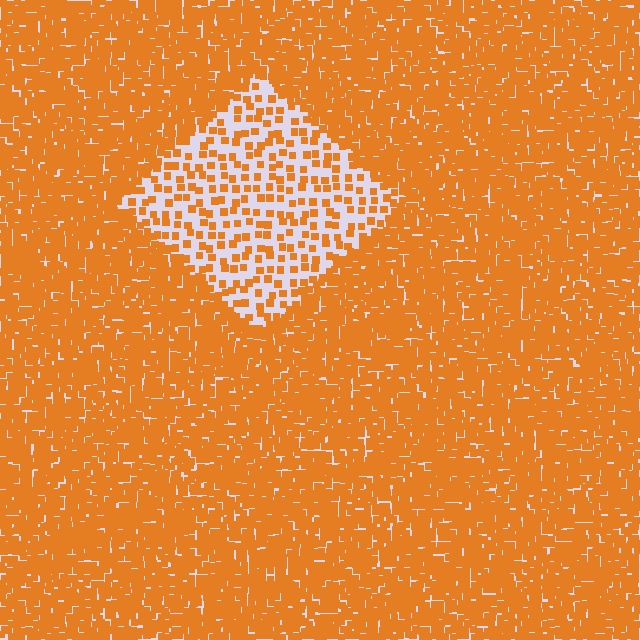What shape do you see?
I see a diamond.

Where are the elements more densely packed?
The elements are more densely packed outside the diamond boundary.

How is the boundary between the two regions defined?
The boundary is defined by a change in element density (approximately 3.1x ratio). All elements are the same color, size, and shape.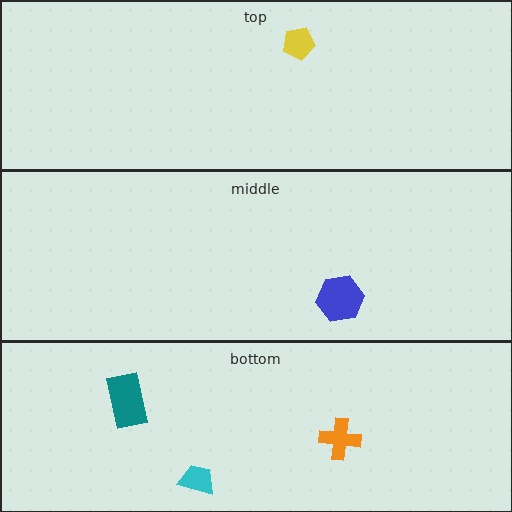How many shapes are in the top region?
1.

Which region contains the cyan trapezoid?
The bottom region.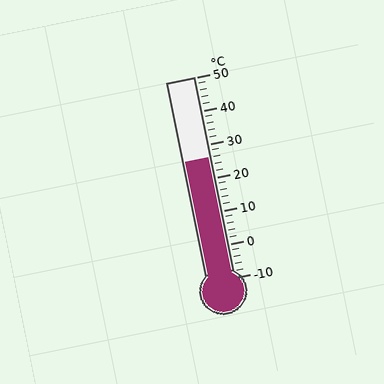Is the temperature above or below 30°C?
The temperature is below 30°C.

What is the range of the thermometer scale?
The thermometer scale ranges from -10°C to 50°C.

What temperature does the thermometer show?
The thermometer shows approximately 26°C.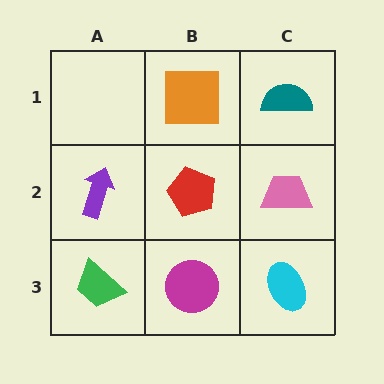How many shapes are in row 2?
3 shapes.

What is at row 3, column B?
A magenta circle.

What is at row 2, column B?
A red pentagon.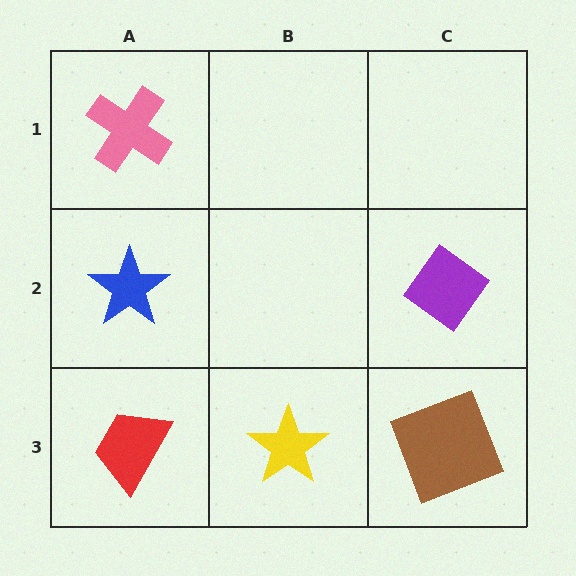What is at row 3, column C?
A brown square.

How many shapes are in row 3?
3 shapes.